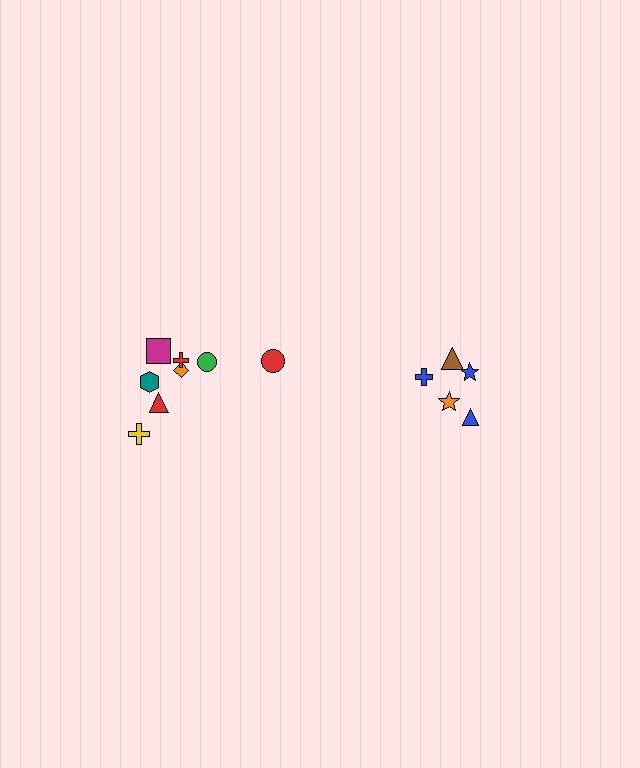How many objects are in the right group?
There are 5 objects.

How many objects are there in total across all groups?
There are 13 objects.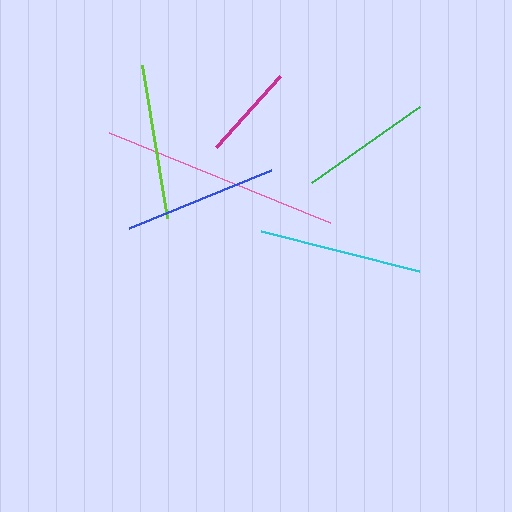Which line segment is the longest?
The pink line is the longest at approximately 238 pixels.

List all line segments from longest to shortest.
From longest to shortest: pink, cyan, lime, blue, green, magenta.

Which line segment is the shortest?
The magenta line is the shortest at approximately 95 pixels.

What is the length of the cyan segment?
The cyan segment is approximately 163 pixels long.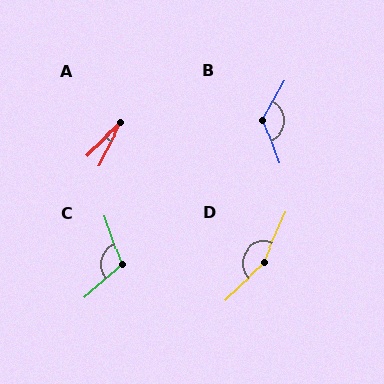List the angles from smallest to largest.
A (19°), C (112°), B (131°), D (157°).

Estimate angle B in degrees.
Approximately 131 degrees.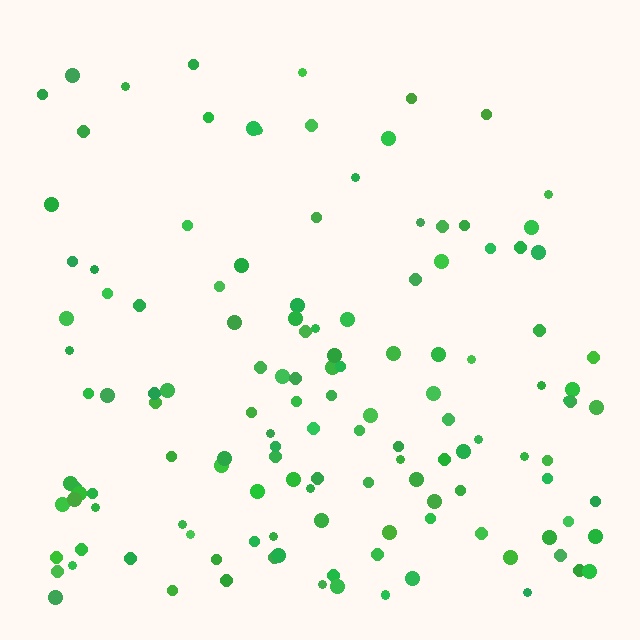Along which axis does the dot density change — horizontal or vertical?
Vertical.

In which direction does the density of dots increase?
From top to bottom, with the bottom side densest.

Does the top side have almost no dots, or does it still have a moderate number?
Still a moderate number, just noticeably fewer than the bottom.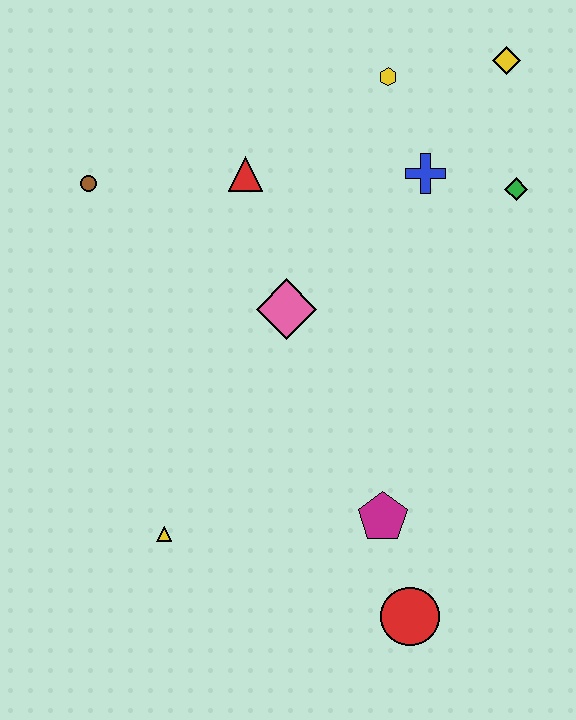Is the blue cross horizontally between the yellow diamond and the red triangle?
Yes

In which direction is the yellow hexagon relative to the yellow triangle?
The yellow hexagon is above the yellow triangle.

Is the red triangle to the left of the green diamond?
Yes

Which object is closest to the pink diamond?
The red triangle is closest to the pink diamond.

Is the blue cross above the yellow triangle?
Yes